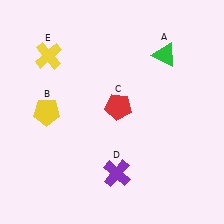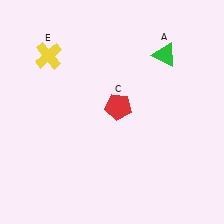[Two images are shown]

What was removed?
The purple cross (D), the yellow pentagon (B) were removed in Image 2.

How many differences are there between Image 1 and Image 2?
There are 2 differences between the two images.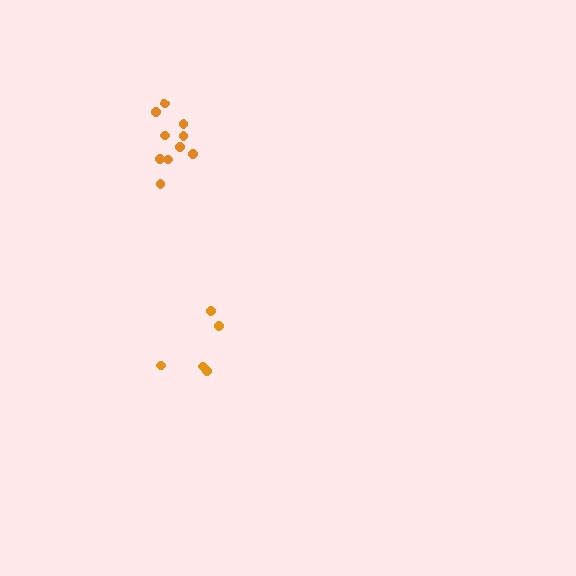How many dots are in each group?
Group 1: 5 dots, Group 2: 10 dots (15 total).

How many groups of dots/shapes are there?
There are 2 groups.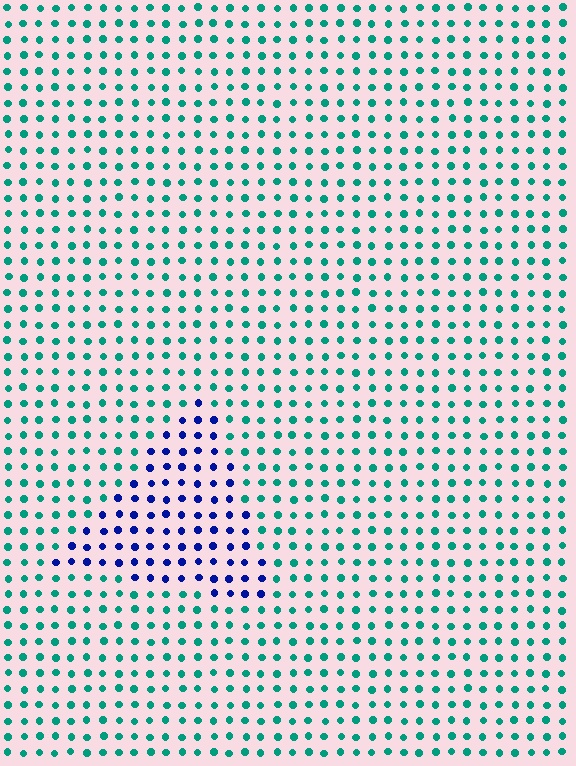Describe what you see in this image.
The image is filled with small teal elements in a uniform arrangement. A triangle-shaped region is visible where the elements are tinted to a slightly different hue, forming a subtle color boundary.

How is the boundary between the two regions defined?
The boundary is defined purely by a slight shift in hue (about 65 degrees). Spacing, size, and orientation are identical on both sides.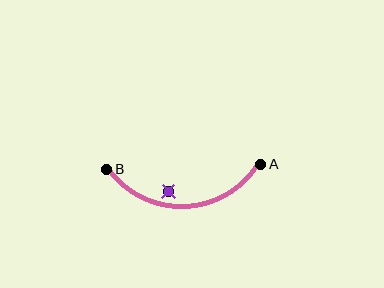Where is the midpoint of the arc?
The arc midpoint is the point on the curve farthest from the straight line joining A and B. It sits below that line.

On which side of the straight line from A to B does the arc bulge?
The arc bulges below the straight line connecting A and B.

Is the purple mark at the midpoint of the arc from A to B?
No — the purple mark does not lie on the arc at all. It sits slightly inside the curve.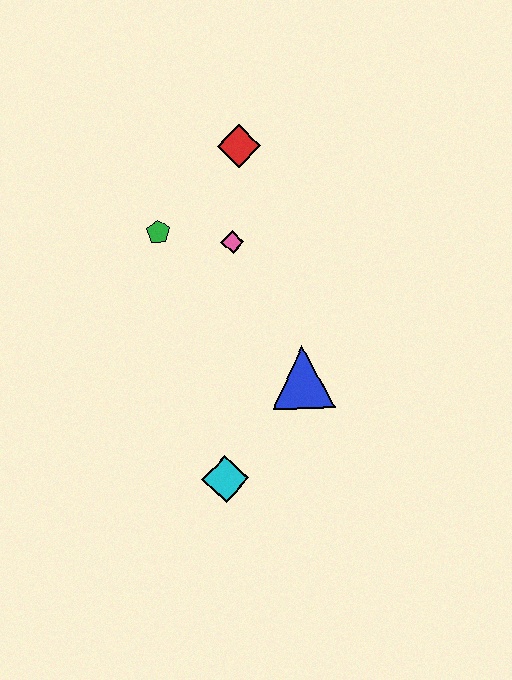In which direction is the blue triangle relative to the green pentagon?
The blue triangle is below the green pentagon.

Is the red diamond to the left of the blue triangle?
Yes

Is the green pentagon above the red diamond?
No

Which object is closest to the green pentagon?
The pink diamond is closest to the green pentagon.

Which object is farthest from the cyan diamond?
The red diamond is farthest from the cyan diamond.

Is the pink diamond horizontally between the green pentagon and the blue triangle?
Yes